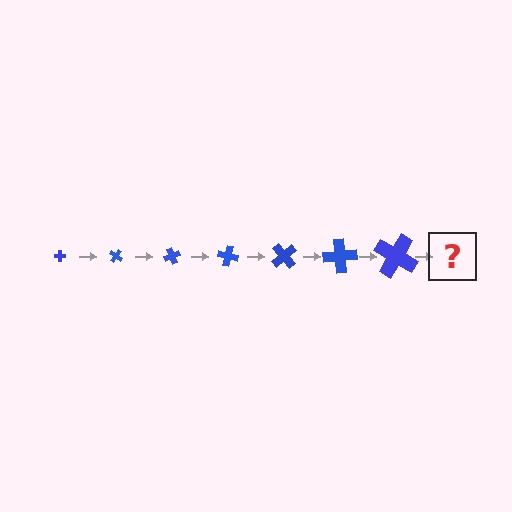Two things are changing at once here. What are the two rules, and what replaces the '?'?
The two rules are that the cross grows larger each step and it rotates 35 degrees each step. The '?' should be a cross, larger than the previous one and rotated 245 degrees from the start.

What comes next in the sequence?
The next element should be a cross, larger than the previous one and rotated 245 degrees from the start.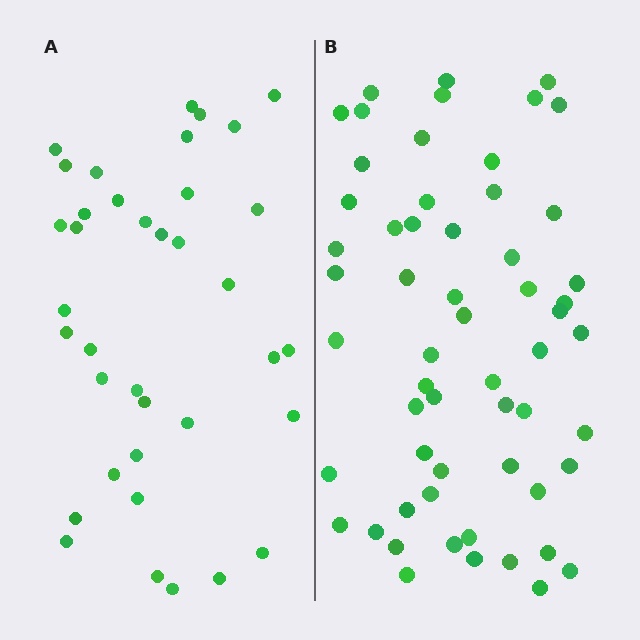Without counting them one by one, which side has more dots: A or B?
Region B (the right region) has more dots.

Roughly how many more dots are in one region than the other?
Region B has approximately 20 more dots than region A.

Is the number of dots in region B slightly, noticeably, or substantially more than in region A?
Region B has substantially more. The ratio is roughly 1.6 to 1.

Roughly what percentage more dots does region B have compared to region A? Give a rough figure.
About 55% more.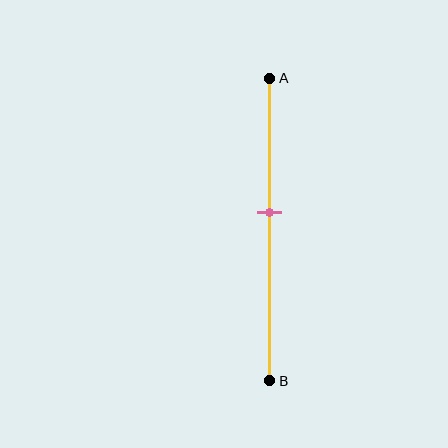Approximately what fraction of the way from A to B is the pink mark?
The pink mark is approximately 45% of the way from A to B.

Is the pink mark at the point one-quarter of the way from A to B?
No, the mark is at about 45% from A, not at the 25% one-quarter point.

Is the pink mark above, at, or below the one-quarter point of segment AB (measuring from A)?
The pink mark is below the one-quarter point of segment AB.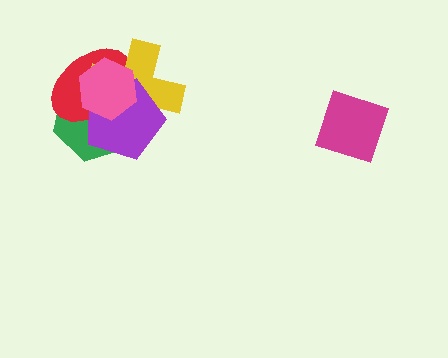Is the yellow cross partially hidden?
Yes, it is partially covered by another shape.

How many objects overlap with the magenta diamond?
0 objects overlap with the magenta diamond.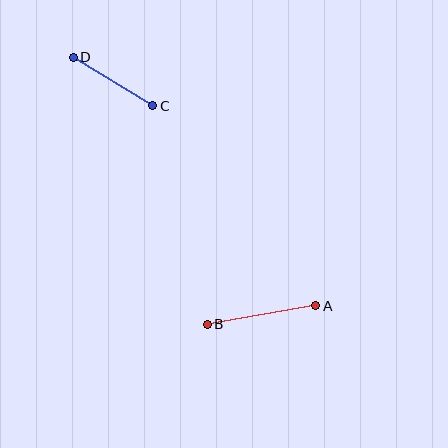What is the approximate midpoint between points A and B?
The midpoint is at approximately (261, 315) pixels.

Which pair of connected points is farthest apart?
Points A and B are farthest apart.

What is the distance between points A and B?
The distance is approximately 110 pixels.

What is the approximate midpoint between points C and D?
The midpoint is at approximately (113, 81) pixels.